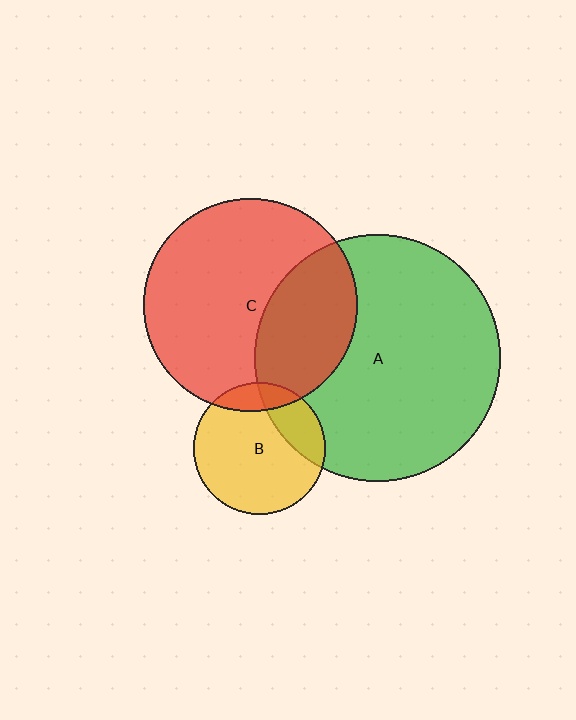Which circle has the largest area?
Circle A (green).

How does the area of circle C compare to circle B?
Approximately 2.6 times.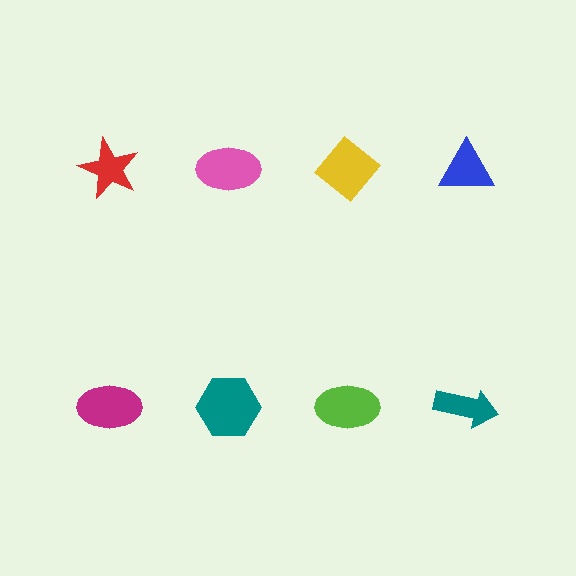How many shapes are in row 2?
4 shapes.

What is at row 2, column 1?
A magenta ellipse.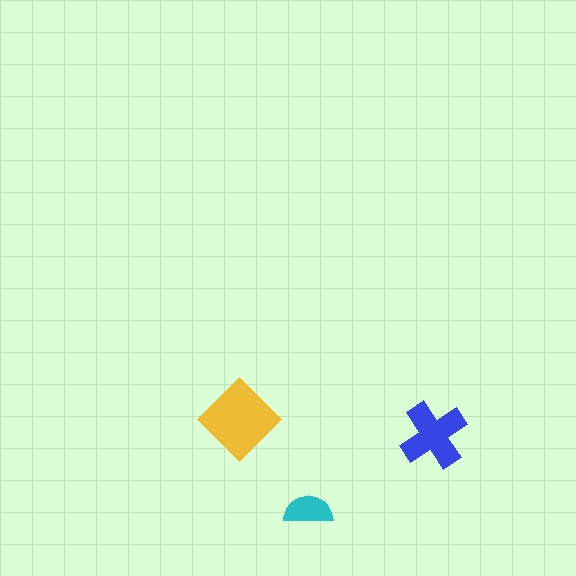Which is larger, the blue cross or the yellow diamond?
The yellow diamond.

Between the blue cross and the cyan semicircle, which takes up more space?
The blue cross.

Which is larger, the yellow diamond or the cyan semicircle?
The yellow diamond.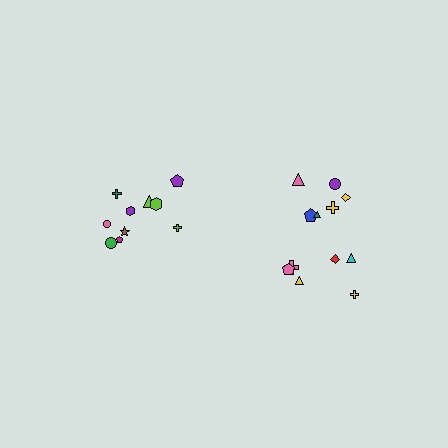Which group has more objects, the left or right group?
The right group.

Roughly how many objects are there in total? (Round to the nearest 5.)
Roughly 20 objects in total.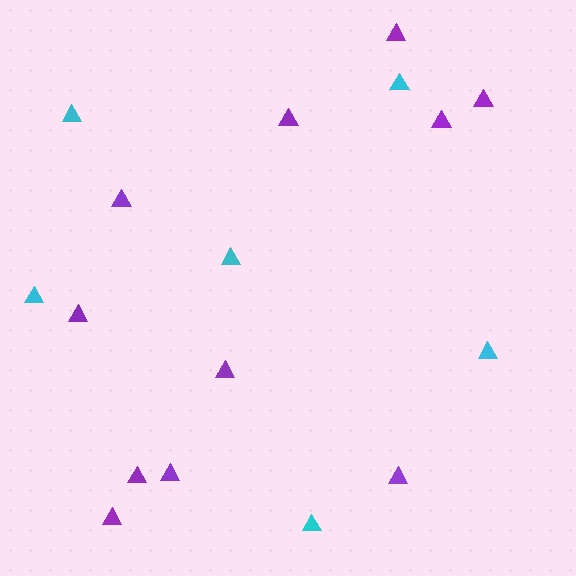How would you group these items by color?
There are 2 groups: one group of cyan triangles (6) and one group of purple triangles (11).